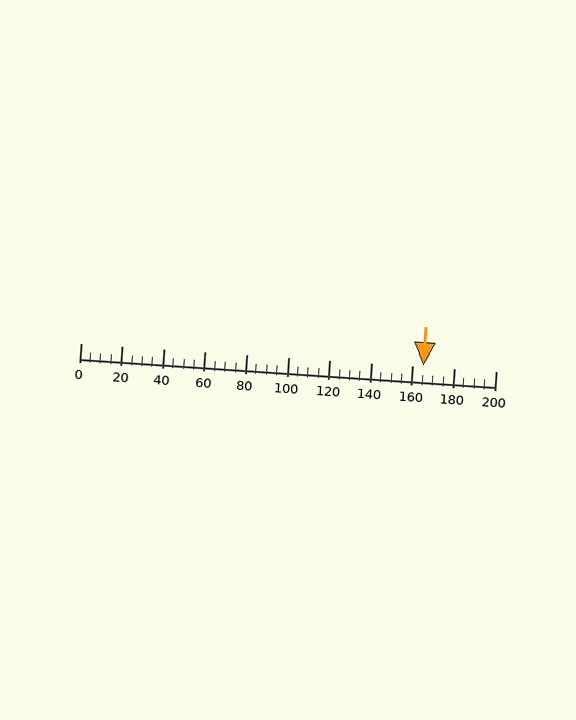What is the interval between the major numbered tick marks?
The major tick marks are spaced 20 units apart.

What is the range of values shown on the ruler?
The ruler shows values from 0 to 200.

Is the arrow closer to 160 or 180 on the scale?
The arrow is closer to 160.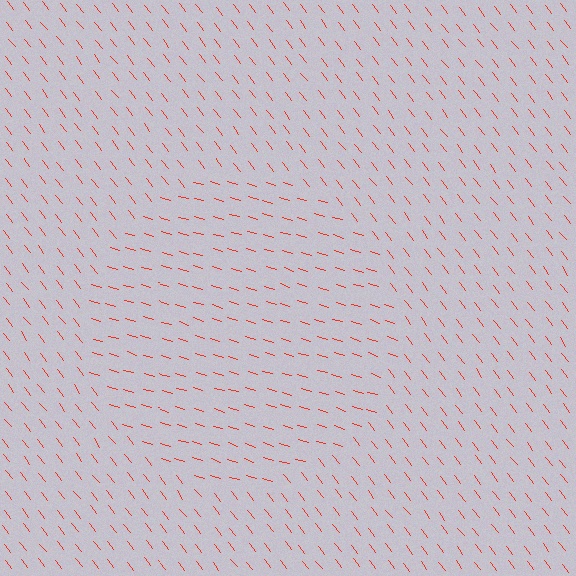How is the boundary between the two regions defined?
The boundary is defined purely by a change in line orientation (approximately 35 degrees difference). All lines are the same color and thickness.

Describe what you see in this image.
The image is filled with small red line segments. A circle region in the image has lines oriented differently from the surrounding lines, creating a visible texture boundary.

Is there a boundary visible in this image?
Yes, there is a texture boundary formed by a change in line orientation.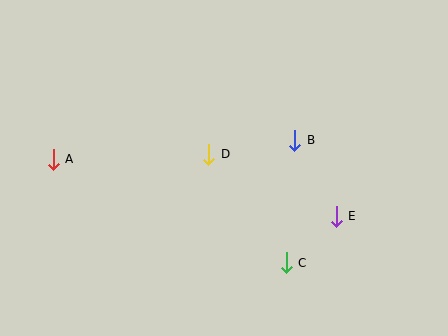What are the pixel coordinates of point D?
Point D is at (209, 154).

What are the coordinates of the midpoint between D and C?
The midpoint between D and C is at (248, 208).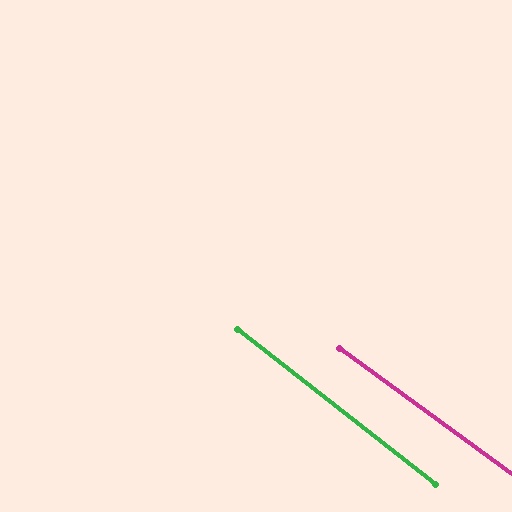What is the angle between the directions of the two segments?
Approximately 2 degrees.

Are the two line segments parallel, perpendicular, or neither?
Parallel — their directions differ by only 1.8°.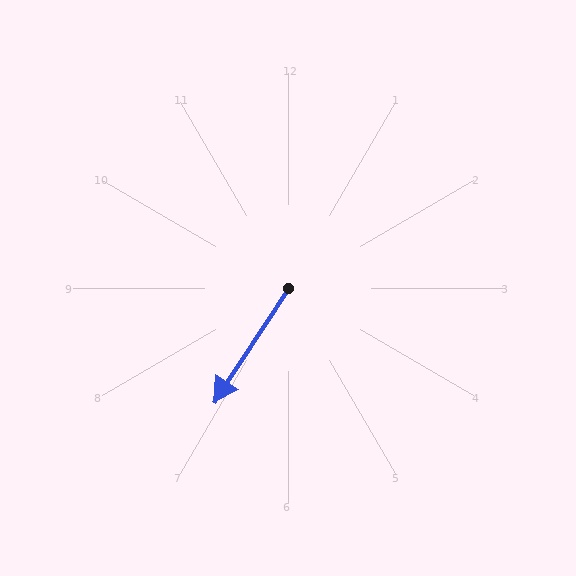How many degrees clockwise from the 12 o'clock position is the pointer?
Approximately 213 degrees.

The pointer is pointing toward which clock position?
Roughly 7 o'clock.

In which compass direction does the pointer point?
Southwest.